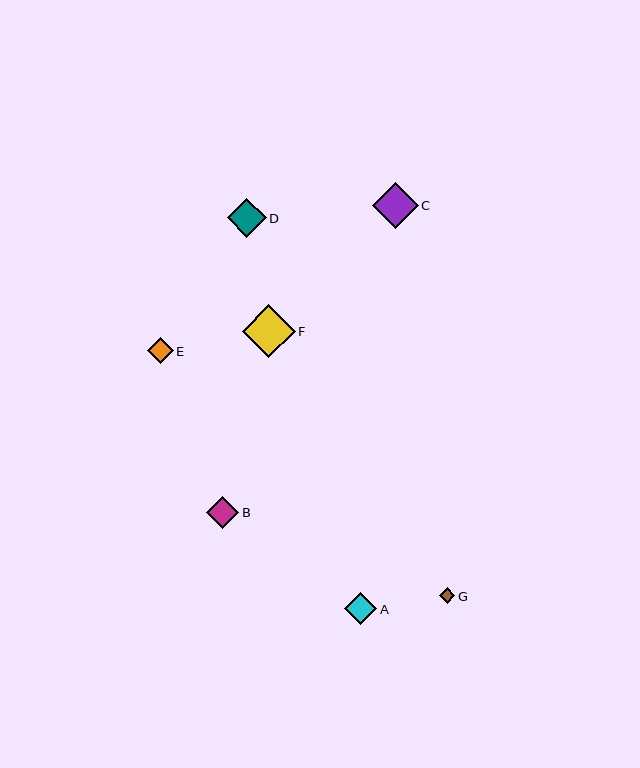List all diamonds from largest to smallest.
From largest to smallest: F, C, D, B, A, E, G.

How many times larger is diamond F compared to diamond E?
Diamond F is approximately 2.1 times the size of diamond E.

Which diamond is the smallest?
Diamond G is the smallest with a size of approximately 16 pixels.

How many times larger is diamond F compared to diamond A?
Diamond F is approximately 1.6 times the size of diamond A.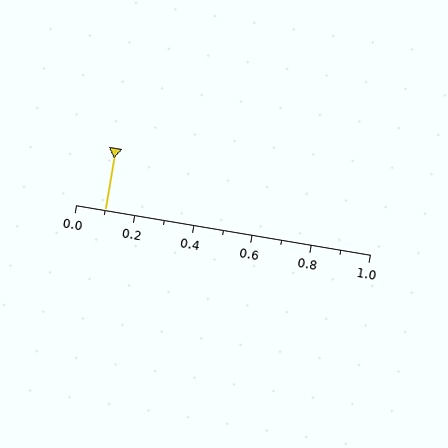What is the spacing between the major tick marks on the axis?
The major ticks are spaced 0.2 apart.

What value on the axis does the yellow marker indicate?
The marker indicates approximately 0.1.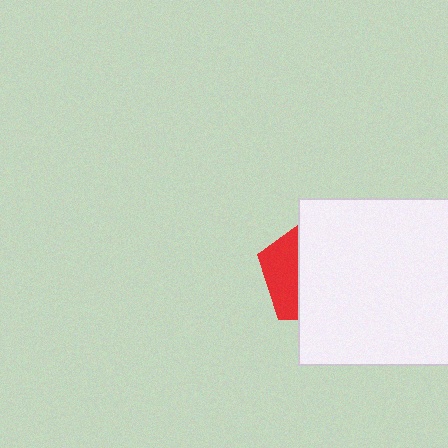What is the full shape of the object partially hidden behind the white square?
The partially hidden object is a red pentagon.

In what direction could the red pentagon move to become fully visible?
The red pentagon could move left. That would shift it out from behind the white square entirely.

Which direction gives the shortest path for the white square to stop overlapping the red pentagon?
Moving right gives the shortest separation.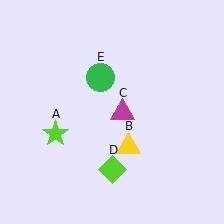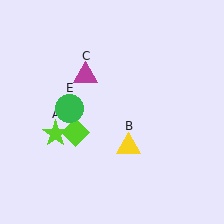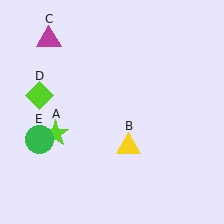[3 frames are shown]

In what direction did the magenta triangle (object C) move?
The magenta triangle (object C) moved up and to the left.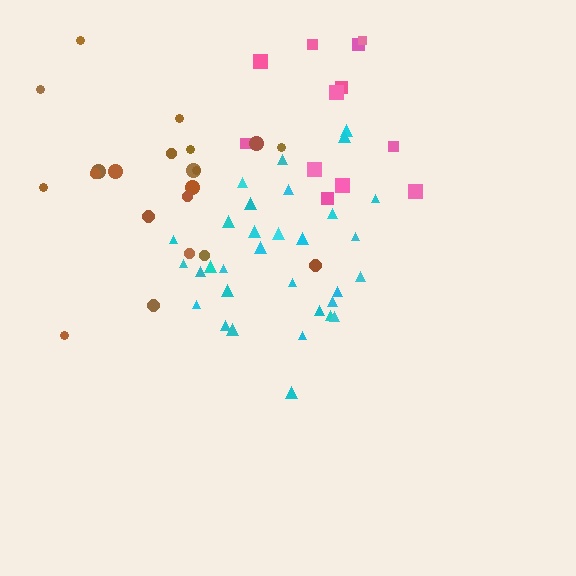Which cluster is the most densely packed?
Cyan.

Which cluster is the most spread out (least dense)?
Pink.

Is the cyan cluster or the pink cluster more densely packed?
Cyan.